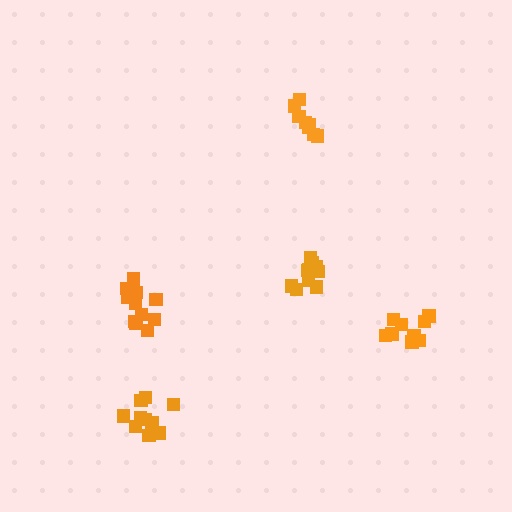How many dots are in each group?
Group 1: 12 dots, Group 2: 9 dots, Group 3: 8 dots, Group 4: 10 dots, Group 5: 10 dots (49 total).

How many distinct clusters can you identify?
There are 5 distinct clusters.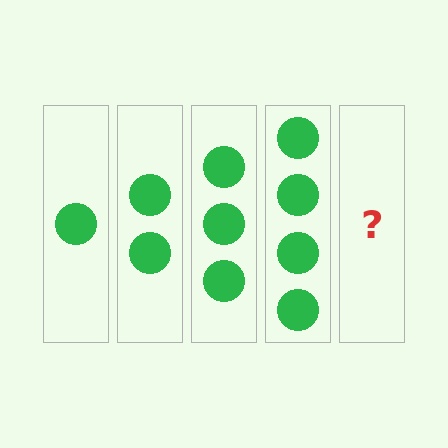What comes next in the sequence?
The next element should be 5 circles.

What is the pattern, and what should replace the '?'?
The pattern is that each step adds one more circle. The '?' should be 5 circles.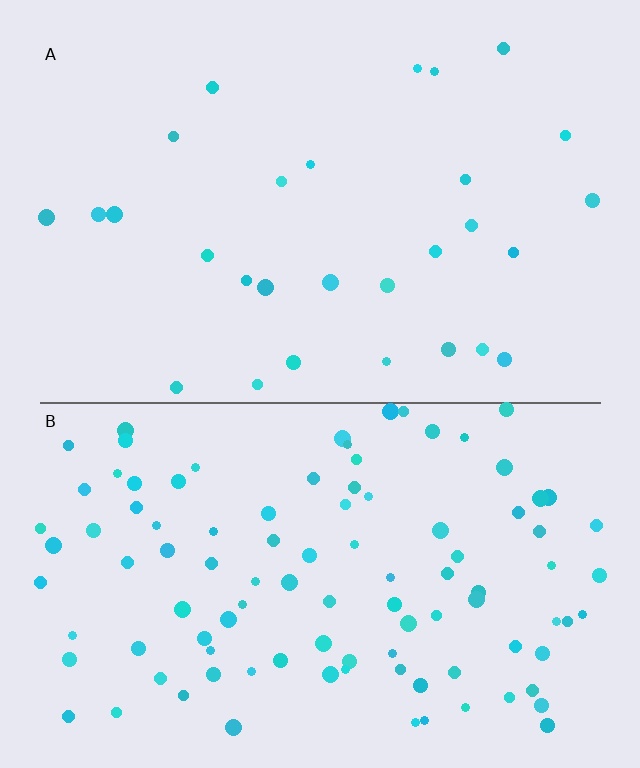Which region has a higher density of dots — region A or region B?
B (the bottom).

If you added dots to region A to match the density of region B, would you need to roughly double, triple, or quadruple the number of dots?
Approximately quadruple.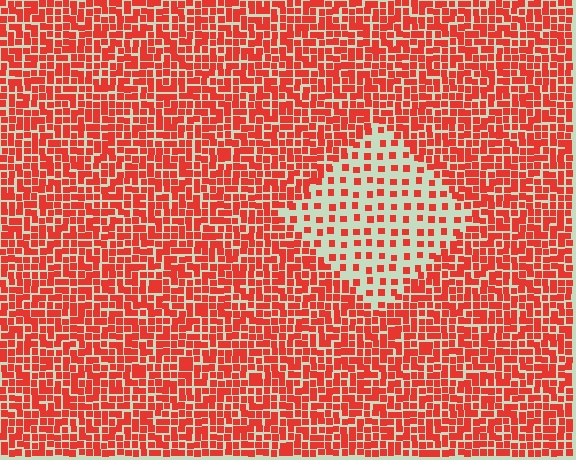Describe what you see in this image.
The image contains small red elements arranged at two different densities. A diamond-shaped region is visible where the elements are less densely packed than the surrounding area.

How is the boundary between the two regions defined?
The boundary is defined by a change in element density (approximately 2.6x ratio). All elements are the same color, size, and shape.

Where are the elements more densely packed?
The elements are more densely packed outside the diamond boundary.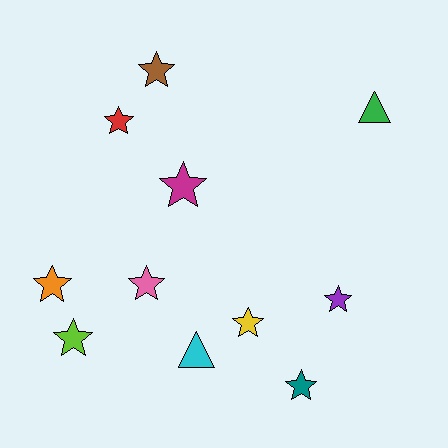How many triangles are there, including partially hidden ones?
There are 2 triangles.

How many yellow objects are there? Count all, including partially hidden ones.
There is 1 yellow object.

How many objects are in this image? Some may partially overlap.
There are 11 objects.